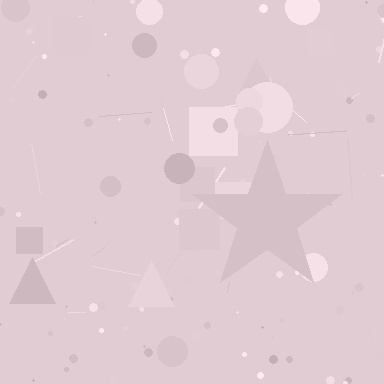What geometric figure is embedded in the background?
A star is embedded in the background.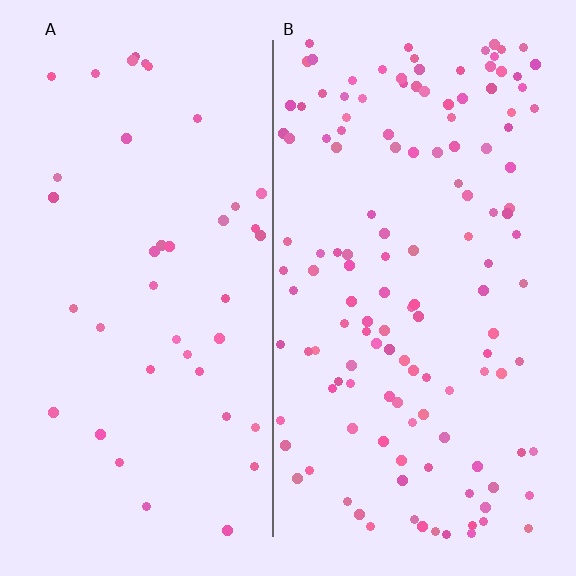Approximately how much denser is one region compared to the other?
Approximately 3.2× — region B over region A.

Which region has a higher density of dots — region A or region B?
B (the right).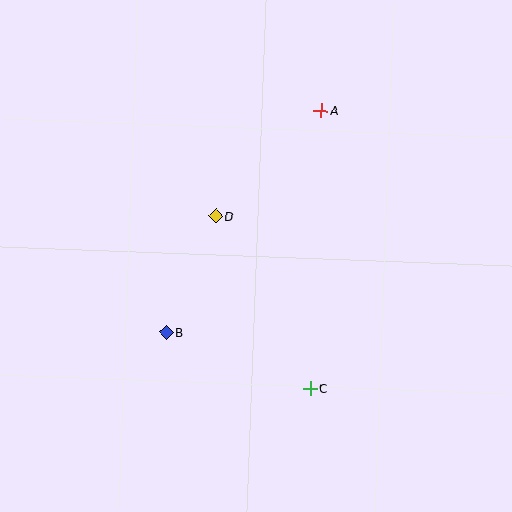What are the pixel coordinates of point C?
Point C is at (310, 389).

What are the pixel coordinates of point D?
Point D is at (216, 216).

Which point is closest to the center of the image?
Point D at (216, 216) is closest to the center.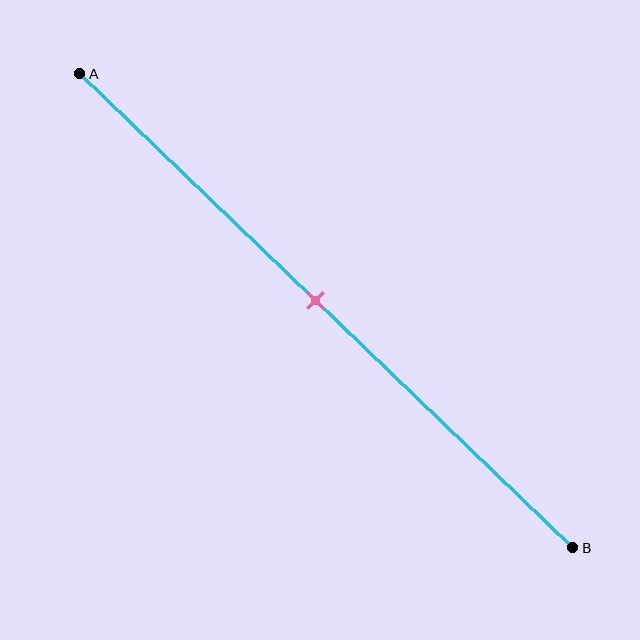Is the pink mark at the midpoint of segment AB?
Yes, the mark is approximately at the midpoint.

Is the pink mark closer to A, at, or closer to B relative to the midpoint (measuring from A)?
The pink mark is approximately at the midpoint of segment AB.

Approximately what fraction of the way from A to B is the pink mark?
The pink mark is approximately 50% of the way from A to B.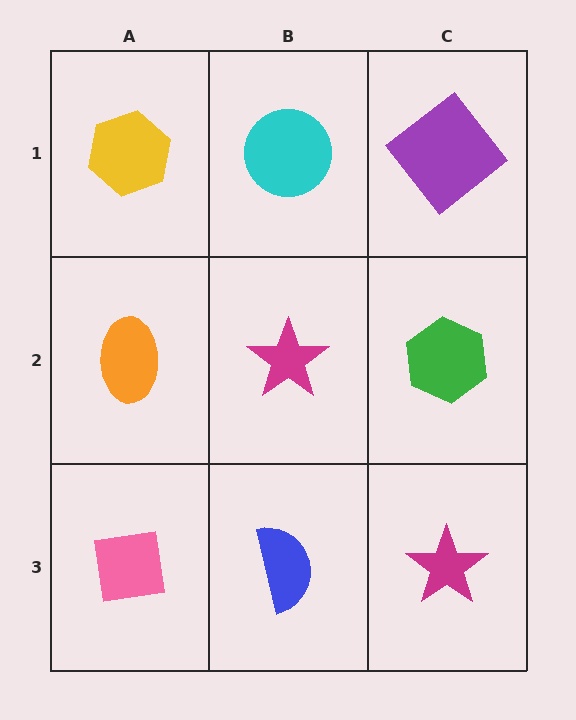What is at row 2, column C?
A green hexagon.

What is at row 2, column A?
An orange ellipse.